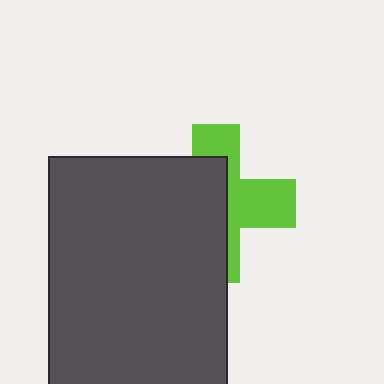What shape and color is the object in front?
The object in front is a dark gray rectangle.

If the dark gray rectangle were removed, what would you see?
You would see the complete lime cross.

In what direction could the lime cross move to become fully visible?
The lime cross could move right. That would shift it out from behind the dark gray rectangle entirely.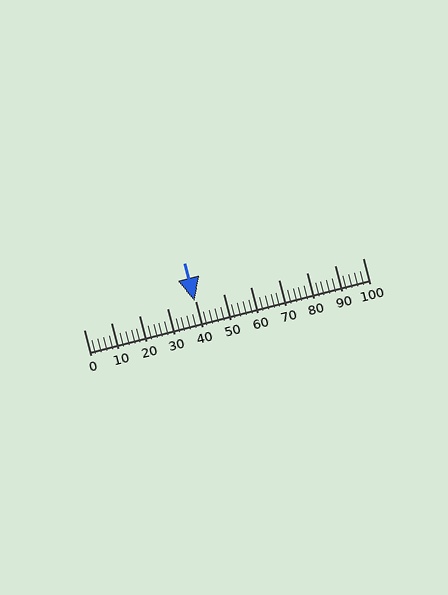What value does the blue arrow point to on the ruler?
The blue arrow points to approximately 40.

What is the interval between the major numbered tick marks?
The major tick marks are spaced 10 units apart.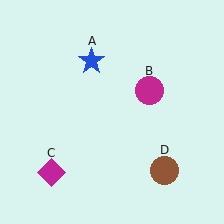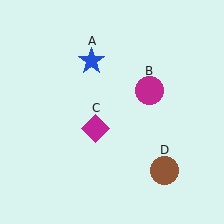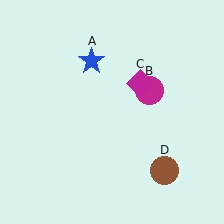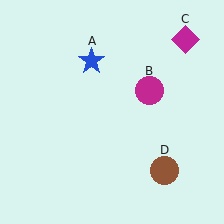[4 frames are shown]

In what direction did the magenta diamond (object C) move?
The magenta diamond (object C) moved up and to the right.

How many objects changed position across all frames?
1 object changed position: magenta diamond (object C).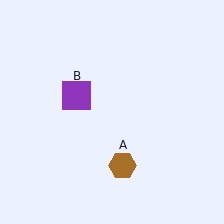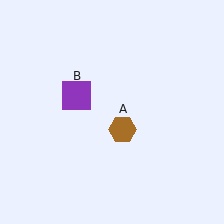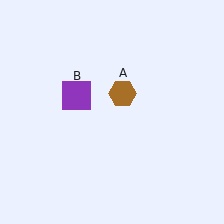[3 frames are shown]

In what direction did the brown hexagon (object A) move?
The brown hexagon (object A) moved up.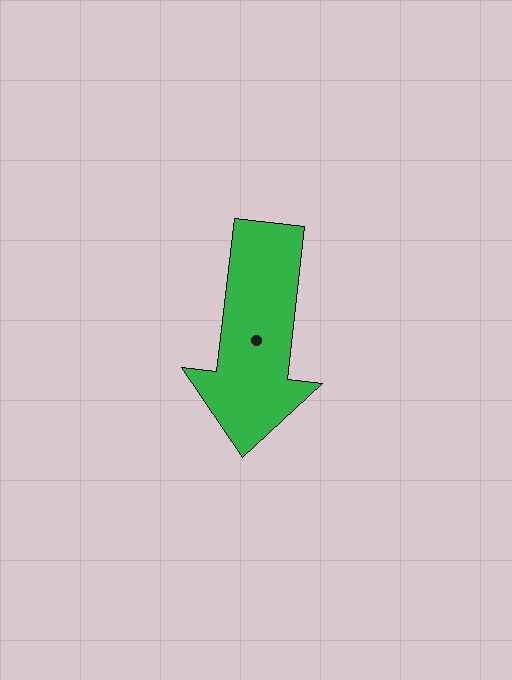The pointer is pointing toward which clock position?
Roughly 6 o'clock.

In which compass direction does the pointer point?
South.